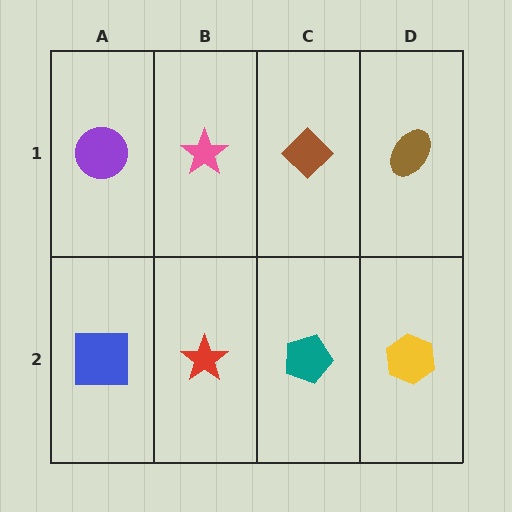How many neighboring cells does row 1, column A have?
2.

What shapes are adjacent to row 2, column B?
A pink star (row 1, column B), a blue square (row 2, column A), a teal pentagon (row 2, column C).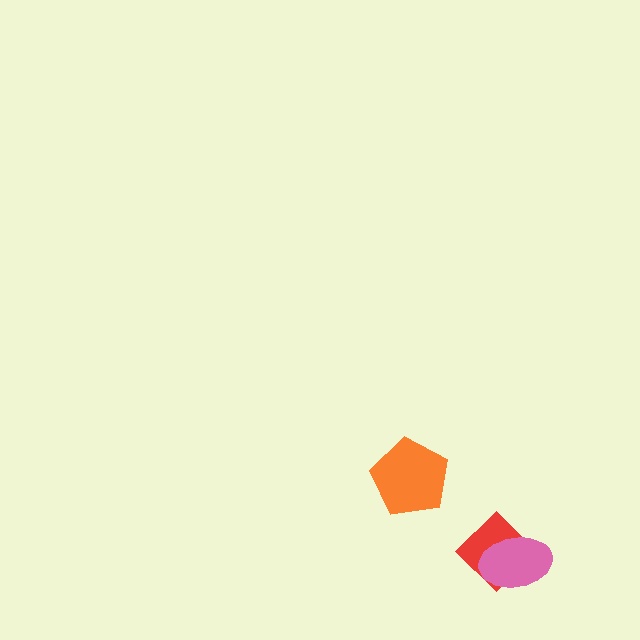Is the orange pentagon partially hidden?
No, no other shape covers it.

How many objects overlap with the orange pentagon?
0 objects overlap with the orange pentagon.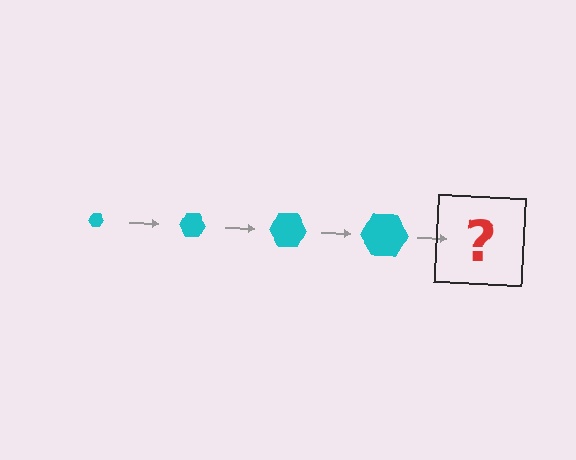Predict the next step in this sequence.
The next step is a cyan hexagon, larger than the previous one.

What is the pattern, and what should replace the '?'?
The pattern is that the hexagon gets progressively larger each step. The '?' should be a cyan hexagon, larger than the previous one.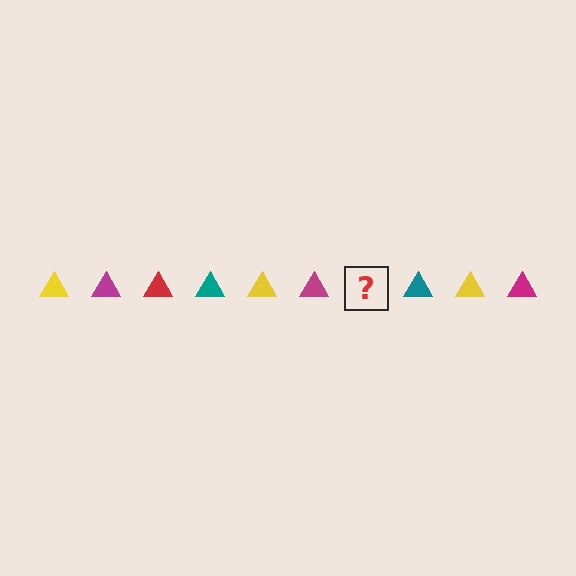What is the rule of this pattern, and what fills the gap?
The rule is that the pattern cycles through yellow, magenta, red, teal triangles. The gap should be filled with a red triangle.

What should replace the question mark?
The question mark should be replaced with a red triangle.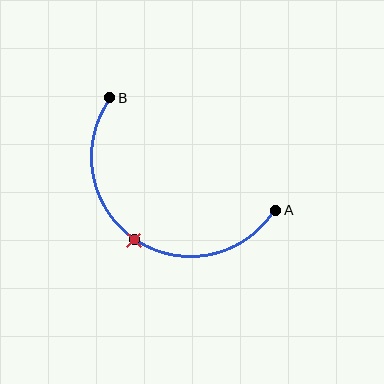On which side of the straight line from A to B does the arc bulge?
The arc bulges below and to the left of the straight line connecting A and B.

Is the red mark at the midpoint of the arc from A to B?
Yes. The red mark lies on the arc at equal arc-length from both A and B — it is the arc midpoint.